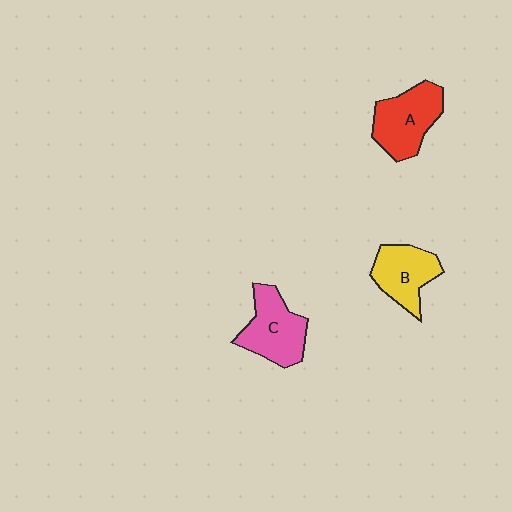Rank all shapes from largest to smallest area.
From largest to smallest: A (red), C (pink), B (yellow).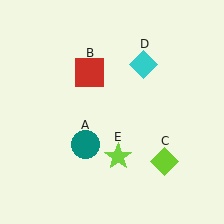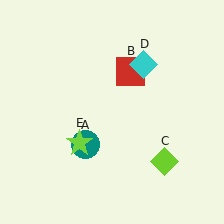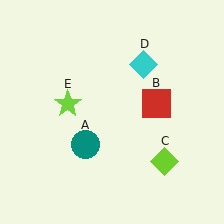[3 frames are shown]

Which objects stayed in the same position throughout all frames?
Teal circle (object A) and lime diamond (object C) and cyan diamond (object D) remained stationary.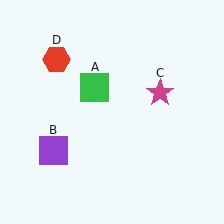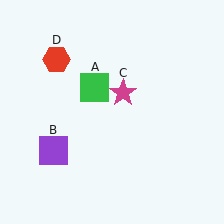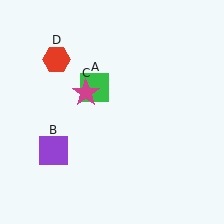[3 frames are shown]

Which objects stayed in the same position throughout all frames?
Green square (object A) and purple square (object B) and red hexagon (object D) remained stationary.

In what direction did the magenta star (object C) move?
The magenta star (object C) moved left.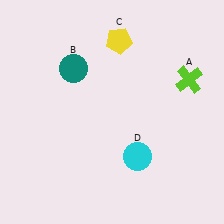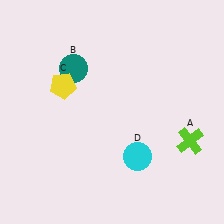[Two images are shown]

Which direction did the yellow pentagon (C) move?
The yellow pentagon (C) moved left.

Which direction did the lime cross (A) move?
The lime cross (A) moved down.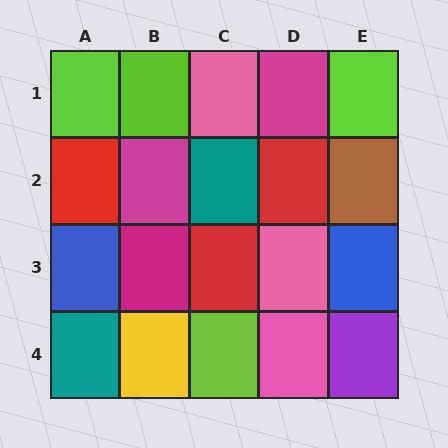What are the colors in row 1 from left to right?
Lime, lime, pink, magenta, lime.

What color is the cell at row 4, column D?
Pink.